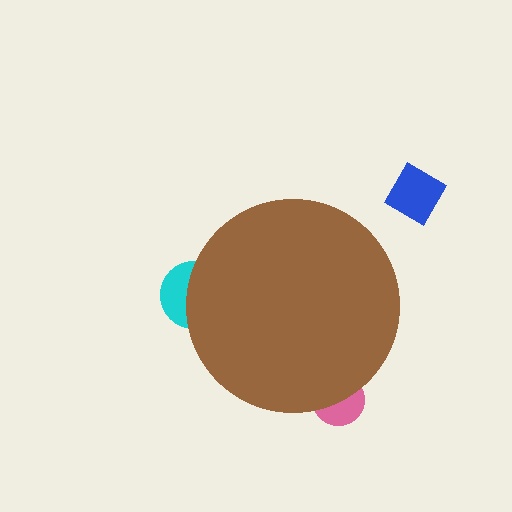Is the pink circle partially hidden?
Yes, the pink circle is partially hidden behind the brown circle.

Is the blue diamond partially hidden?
No, the blue diamond is fully visible.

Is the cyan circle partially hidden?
Yes, the cyan circle is partially hidden behind the brown circle.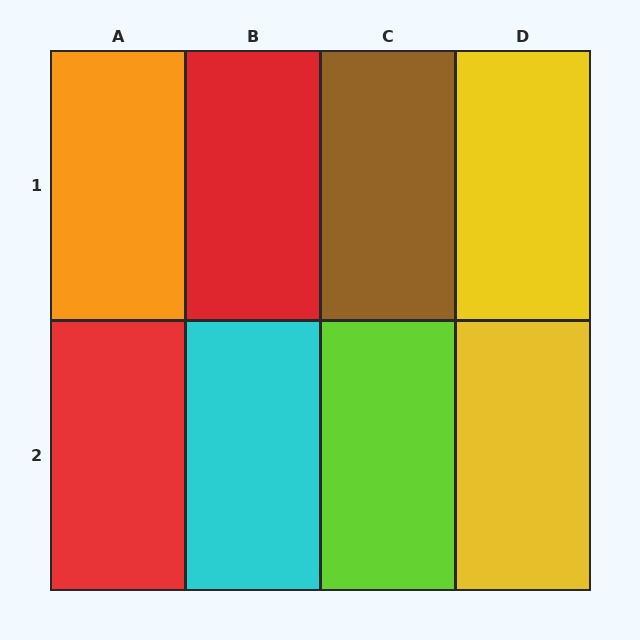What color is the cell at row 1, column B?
Red.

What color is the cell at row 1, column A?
Orange.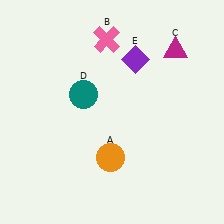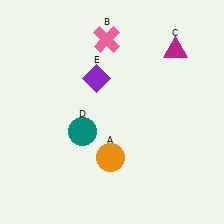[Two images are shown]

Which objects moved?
The objects that moved are: the teal circle (D), the purple diamond (E).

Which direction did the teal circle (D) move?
The teal circle (D) moved down.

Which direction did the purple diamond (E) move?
The purple diamond (E) moved left.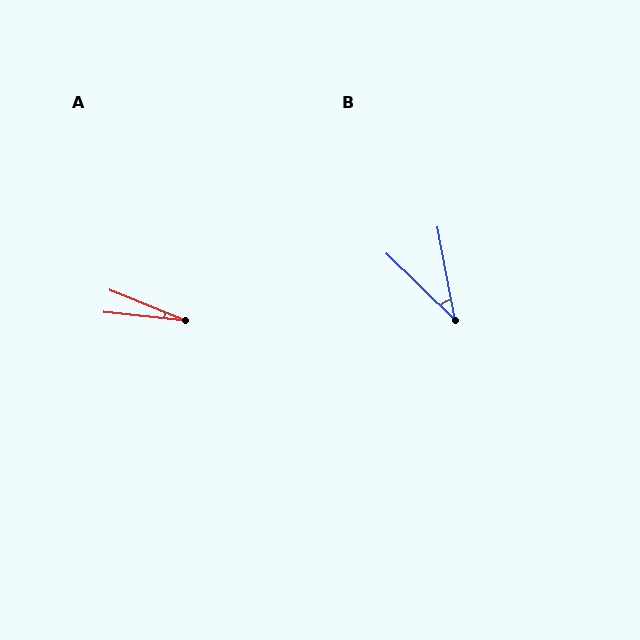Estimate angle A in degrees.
Approximately 16 degrees.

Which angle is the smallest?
A, at approximately 16 degrees.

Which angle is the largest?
B, at approximately 35 degrees.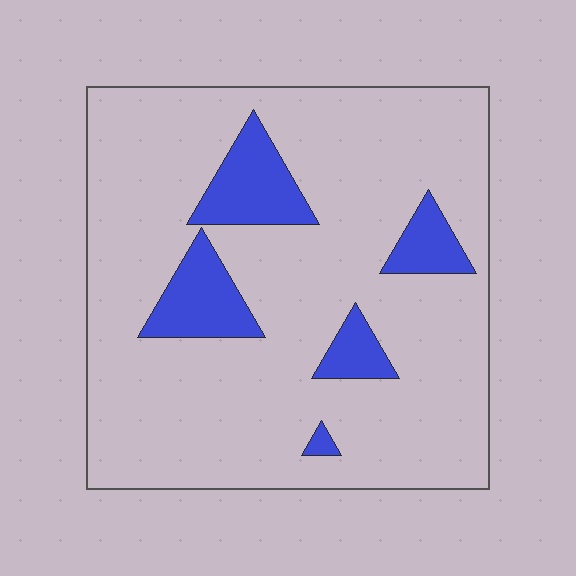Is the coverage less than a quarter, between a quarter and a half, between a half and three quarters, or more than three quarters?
Less than a quarter.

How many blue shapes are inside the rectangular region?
5.